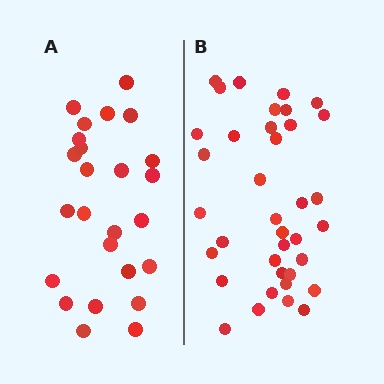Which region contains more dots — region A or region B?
Region B (the right region) has more dots.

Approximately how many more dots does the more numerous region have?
Region B has roughly 12 or so more dots than region A.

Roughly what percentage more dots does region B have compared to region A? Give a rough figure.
About 50% more.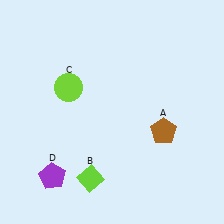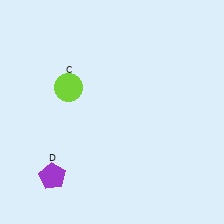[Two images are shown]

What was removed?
The brown pentagon (A), the lime diamond (B) were removed in Image 2.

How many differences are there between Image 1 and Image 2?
There are 2 differences between the two images.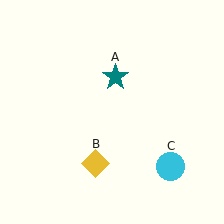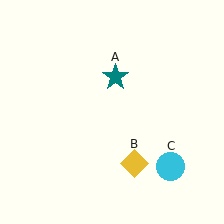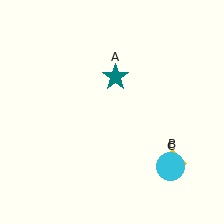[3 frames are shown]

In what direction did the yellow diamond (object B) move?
The yellow diamond (object B) moved right.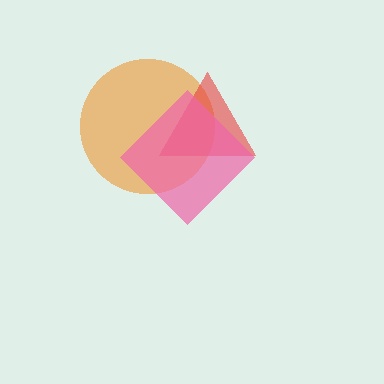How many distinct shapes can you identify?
There are 3 distinct shapes: an orange circle, a red triangle, a pink diamond.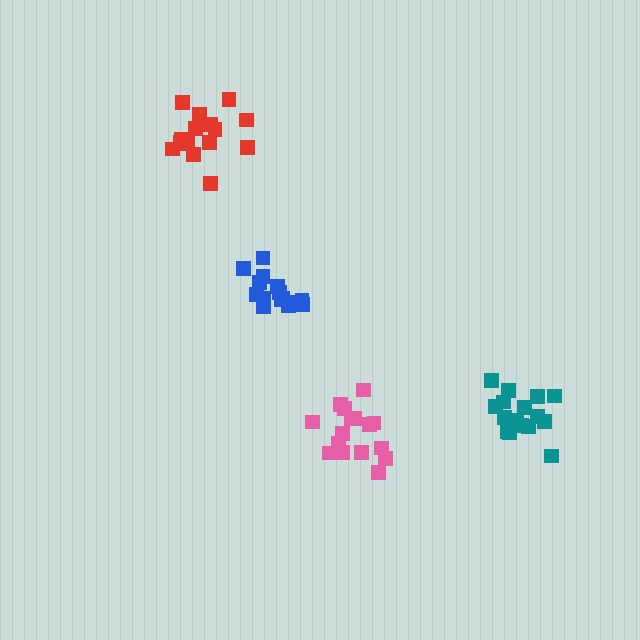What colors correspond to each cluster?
The clusters are colored: red, pink, blue, teal.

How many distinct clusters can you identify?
There are 4 distinct clusters.